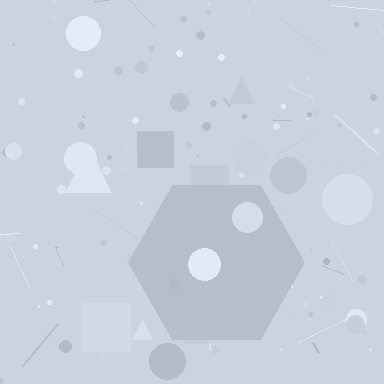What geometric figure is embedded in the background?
A hexagon is embedded in the background.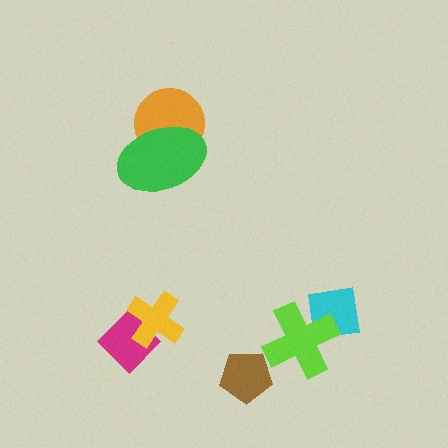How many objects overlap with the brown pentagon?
0 objects overlap with the brown pentagon.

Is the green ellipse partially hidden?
No, no other shape covers it.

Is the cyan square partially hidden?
Yes, it is partially covered by another shape.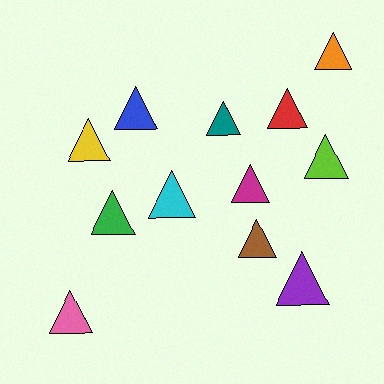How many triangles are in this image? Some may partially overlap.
There are 12 triangles.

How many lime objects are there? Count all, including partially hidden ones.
There is 1 lime object.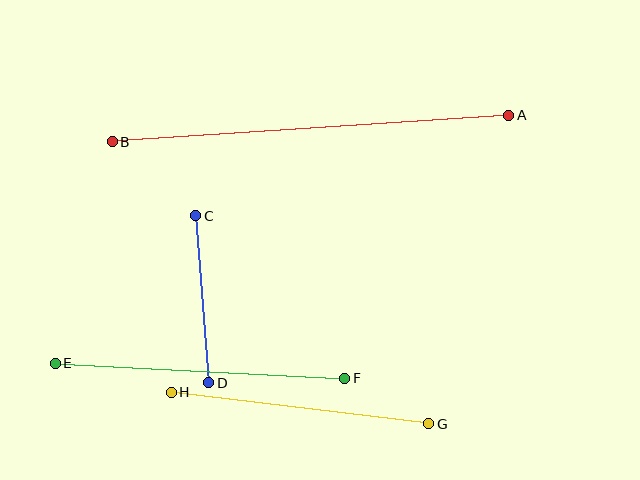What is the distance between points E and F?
The distance is approximately 290 pixels.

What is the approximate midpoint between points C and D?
The midpoint is at approximately (202, 299) pixels.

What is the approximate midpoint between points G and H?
The midpoint is at approximately (300, 408) pixels.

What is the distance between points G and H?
The distance is approximately 259 pixels.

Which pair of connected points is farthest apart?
Points A and B are farthest apart.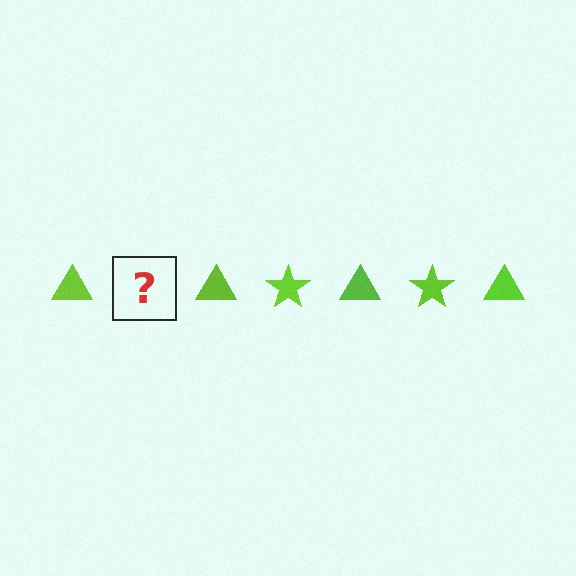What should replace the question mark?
The question mark should be replaced with a lime star.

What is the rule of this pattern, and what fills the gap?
The rule is that the pattern cycles through triangle, star shapes in lime. The gap should be filled with a lime star.